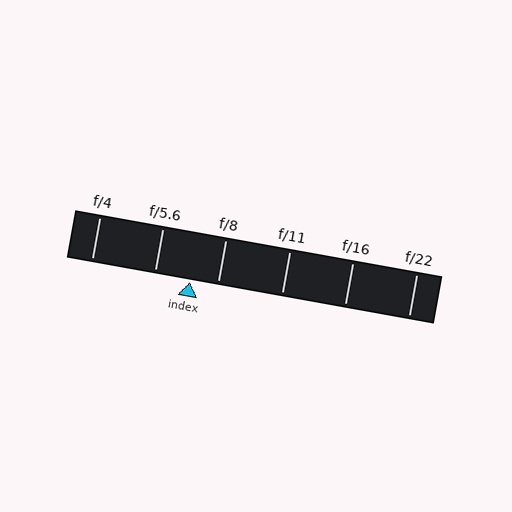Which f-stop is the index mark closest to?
The index mark is closest to f/8.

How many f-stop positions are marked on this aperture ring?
There are 6 f-stop positions marked.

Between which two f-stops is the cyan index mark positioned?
The index mark is between f/5.6 and f/8.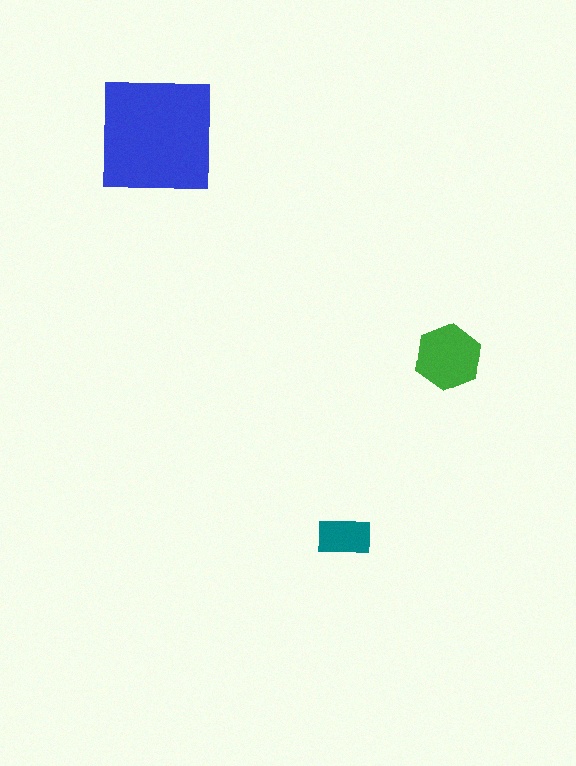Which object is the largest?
The blue square.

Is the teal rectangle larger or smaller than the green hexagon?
Smaller.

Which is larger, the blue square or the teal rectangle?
The blue square.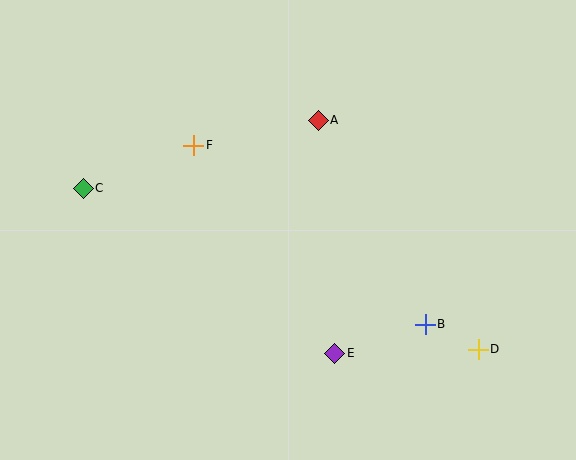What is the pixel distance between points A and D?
The distance between A and D is 279 pixels.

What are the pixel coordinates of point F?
Point F is at (194, 146).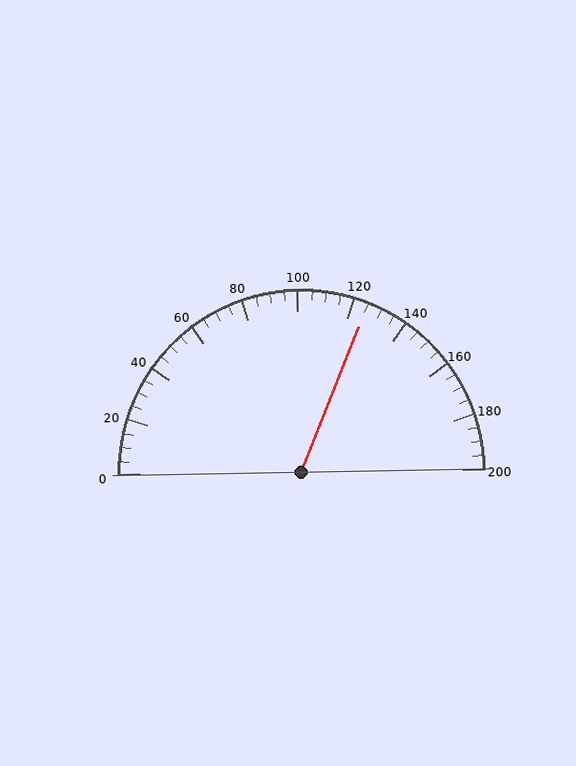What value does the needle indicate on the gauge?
The needle indicates approximately 125.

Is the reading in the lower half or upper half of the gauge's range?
The reading is in the upper half of the range (0 to 200).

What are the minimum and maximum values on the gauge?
The gauge ranges from 0 to 200.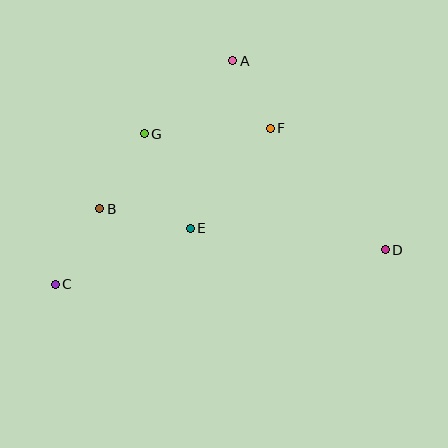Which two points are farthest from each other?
Points C and D are farthest from each other.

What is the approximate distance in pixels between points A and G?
The distance between A and G is approximately 114 pixels.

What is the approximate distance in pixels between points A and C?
The distance between A and C is approximately 285 pixels.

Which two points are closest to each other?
Points A and F are closest to each other.